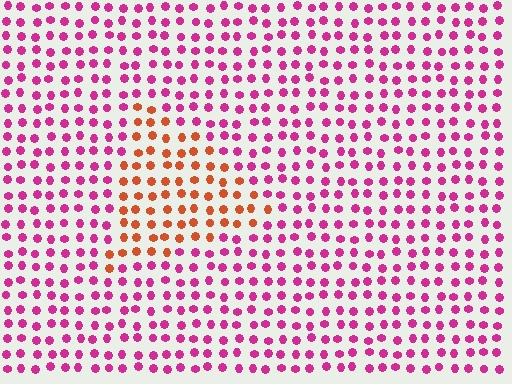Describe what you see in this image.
The image is filled with small magenta elements in a uniform arrangement. A triangle-shaped region is visible where the elements are tinted to a slightly different hue, forming a subtle color boundary.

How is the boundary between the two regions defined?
The boundary is defined purely by a slight shift in hue (about 52 degrees). Spacing, size, and orientation are identical on both sides.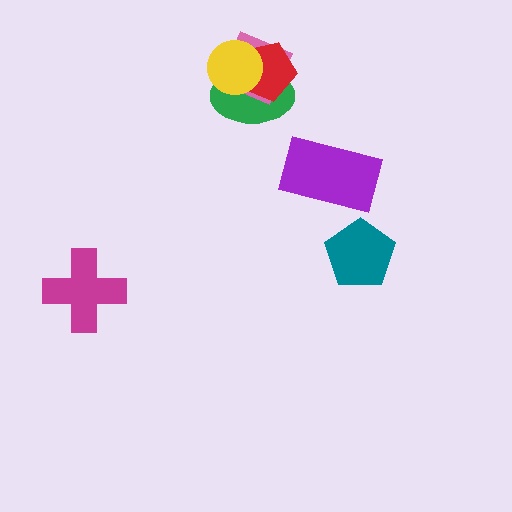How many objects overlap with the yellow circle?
3 objects overlap with the yellow circle.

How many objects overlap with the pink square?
3 objects overlap with the pink square.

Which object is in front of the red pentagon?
The yellow circle is in front of the red pentagon.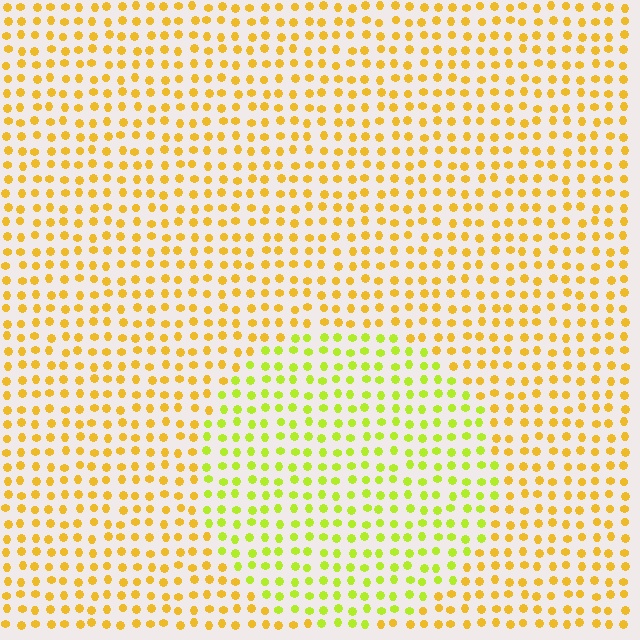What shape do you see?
I see a circle.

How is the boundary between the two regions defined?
The boundary is defined purely by a slight shift in hue (about 34 degrees). Spacing, size, and orientation are identical on both sides.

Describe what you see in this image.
The image is filled with small yellow elements in a uniform arrangement. A circle-shaped region is visible where the elements are tinted to a slightly different hue, forming a subtle color boundary.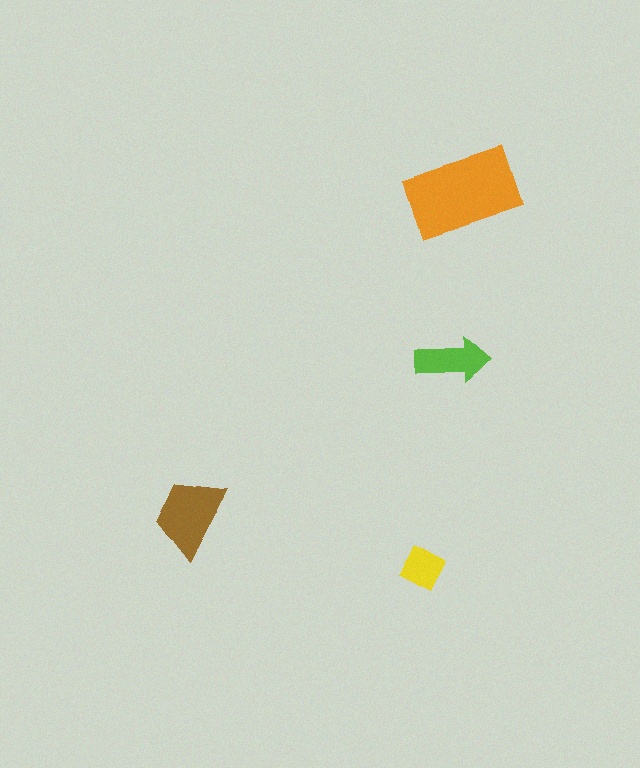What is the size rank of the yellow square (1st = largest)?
4th.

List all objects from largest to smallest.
The orange rectangle, the brown trapezoid, the lime arrow, the yellow square.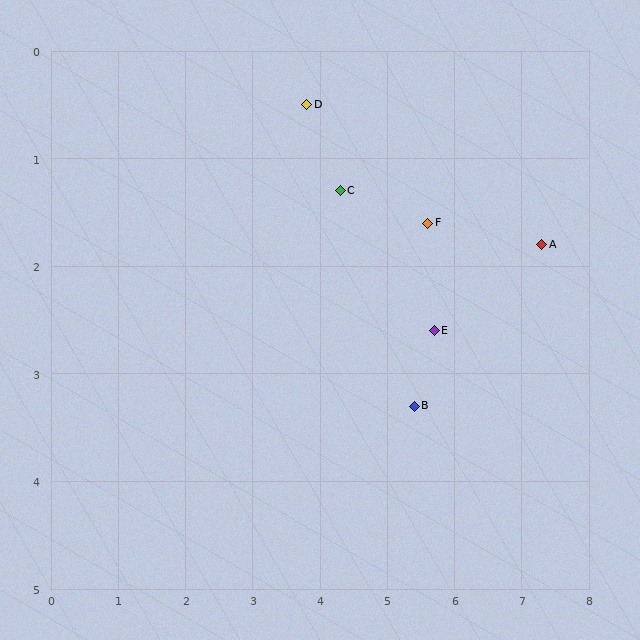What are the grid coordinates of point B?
Point B is at approximately (5.4, 3.3).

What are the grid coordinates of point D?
Point D is at approximately (3.8, 0.5).